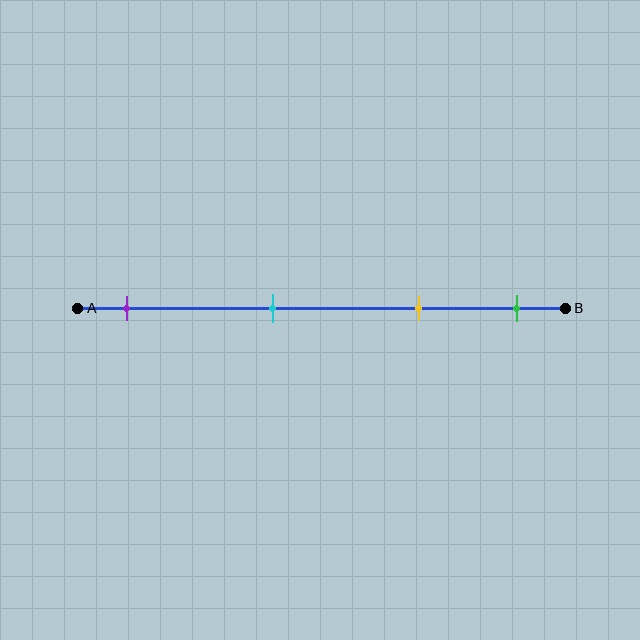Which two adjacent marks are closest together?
The yellow and green marks are the closest adjacent pair.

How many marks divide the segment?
There are 4 marks dividing the segment.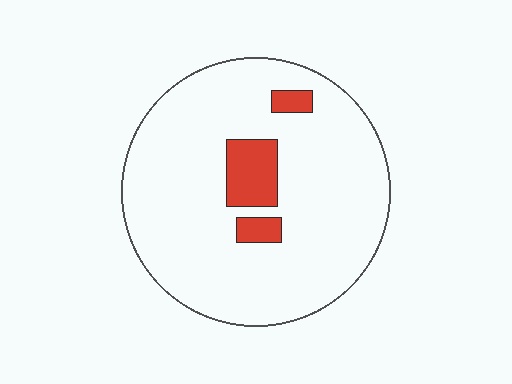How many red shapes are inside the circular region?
3.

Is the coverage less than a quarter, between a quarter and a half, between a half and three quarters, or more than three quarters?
Less than a quarter.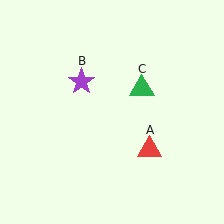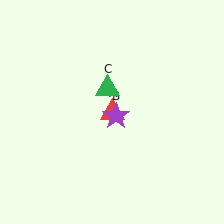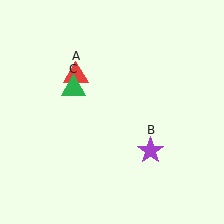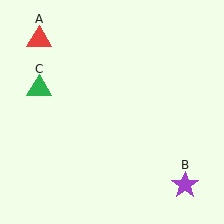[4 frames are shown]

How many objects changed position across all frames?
3 objects changed position: red triangle (object A), purple star (object B), green triangle (object C).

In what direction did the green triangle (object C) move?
The green triangle (object C) moved left.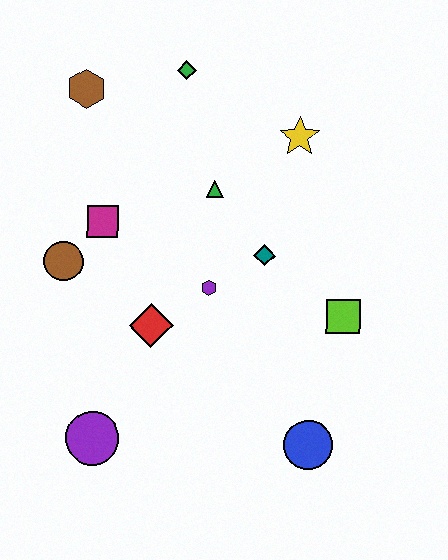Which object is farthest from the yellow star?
The purple circle is farthest from the yellow star.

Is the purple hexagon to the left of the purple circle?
No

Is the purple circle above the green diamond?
No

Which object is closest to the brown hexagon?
The green diamond is closest to the brown hexagon.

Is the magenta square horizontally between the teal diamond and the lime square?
No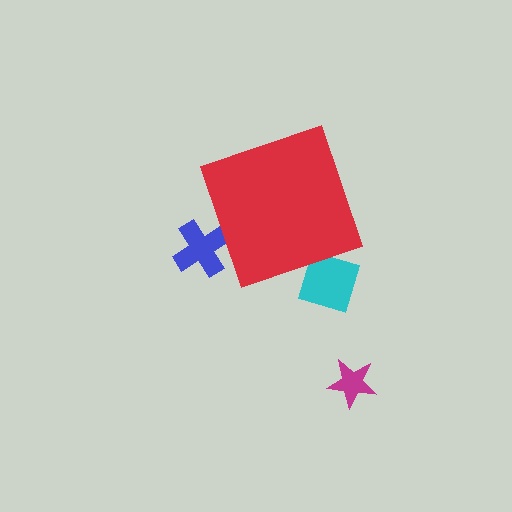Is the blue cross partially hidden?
Yes, the blue cross is partially hidden behind the red diamond.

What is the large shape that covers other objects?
A red diamond.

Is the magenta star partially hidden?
No, the magenta star is fully visible.